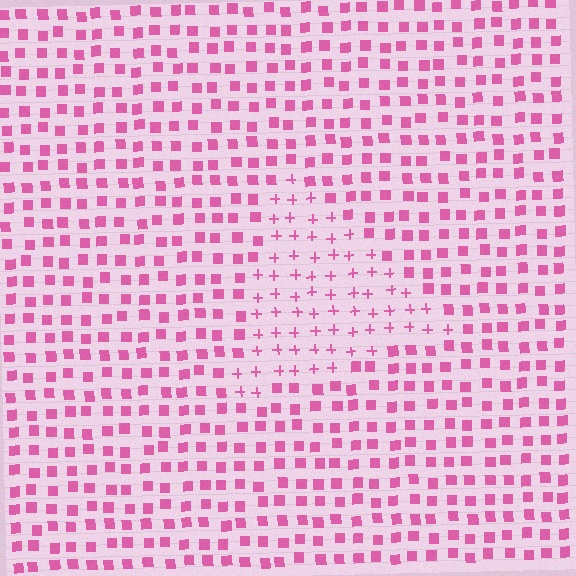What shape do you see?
I see a triangle.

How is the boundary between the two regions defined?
The boundary is defined by a change in element shape: plus signs inside vs. squares outside. All elements share the same color and spacing.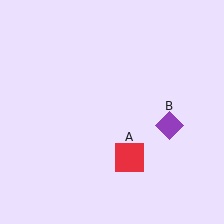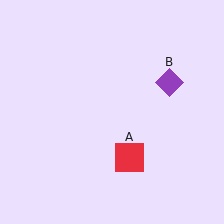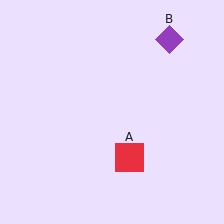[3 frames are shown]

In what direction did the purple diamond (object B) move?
The purple diamond (object B) moved up.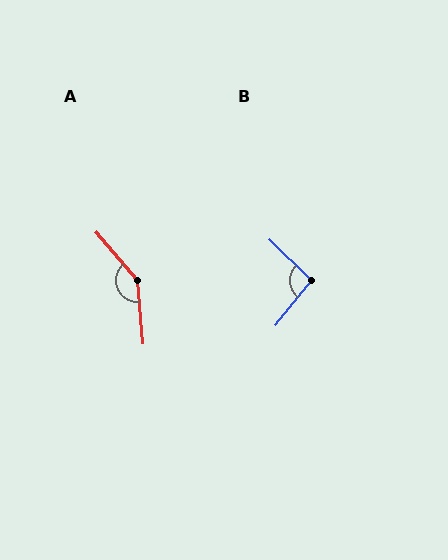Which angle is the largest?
A, at approximately 144 degrees.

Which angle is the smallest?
B, at approximately 96 degrees.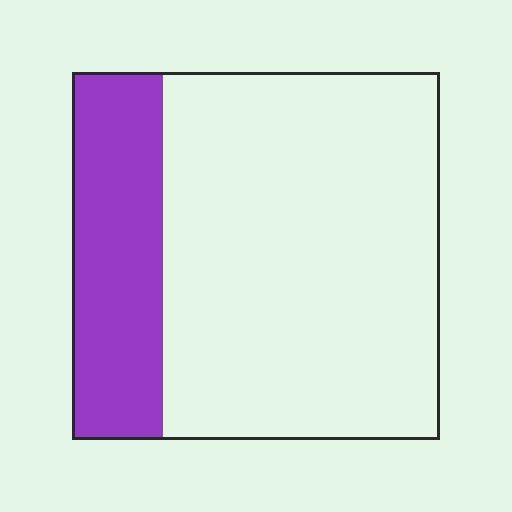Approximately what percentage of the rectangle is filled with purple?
Approximately 25%.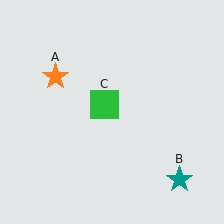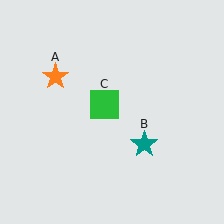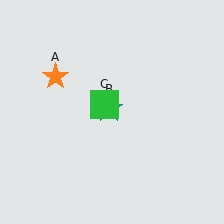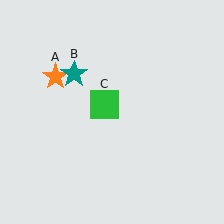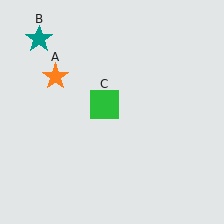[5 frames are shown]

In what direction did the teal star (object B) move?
The teal star (object B) moved up and to the left.